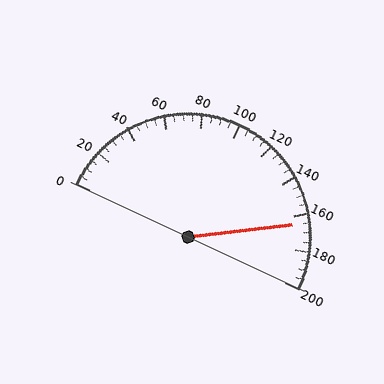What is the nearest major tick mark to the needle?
The nearest major tick mark is 160.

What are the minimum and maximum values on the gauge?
The gauge ranges from 0 to 200.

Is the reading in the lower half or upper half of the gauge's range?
The reading is in the upper half of the range (0 to 200).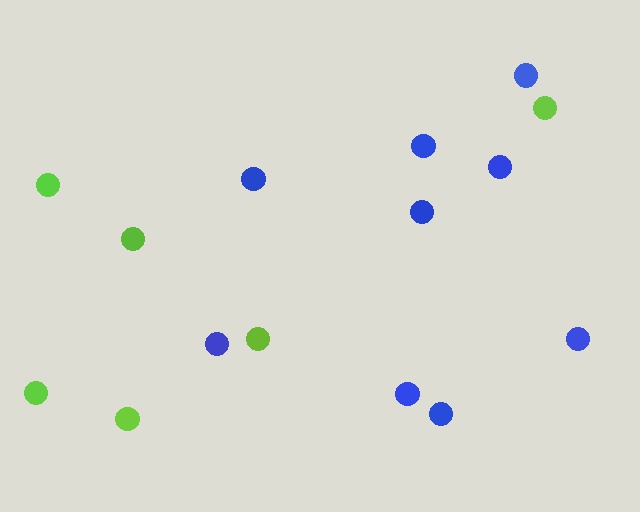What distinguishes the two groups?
There are 2 groups: one group of lime circles (6) and one group of blue circles (9).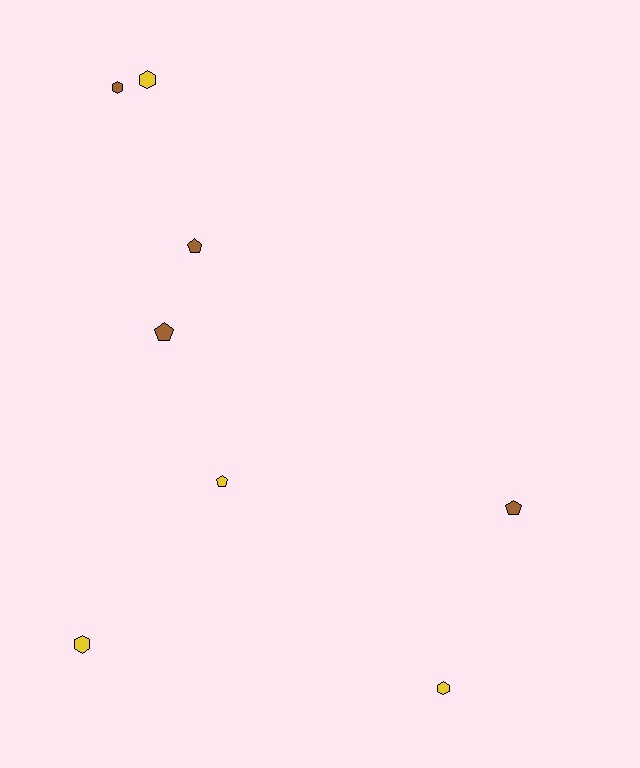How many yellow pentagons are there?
There is 1 yellow pentagon.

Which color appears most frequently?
Brown, with 4 objects.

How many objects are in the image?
There are 8 objects.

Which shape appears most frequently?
Hexagon, with 4 objects.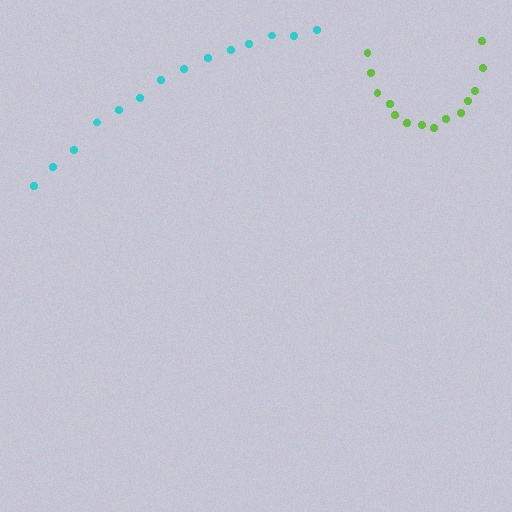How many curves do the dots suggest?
There are 2 distinct paths.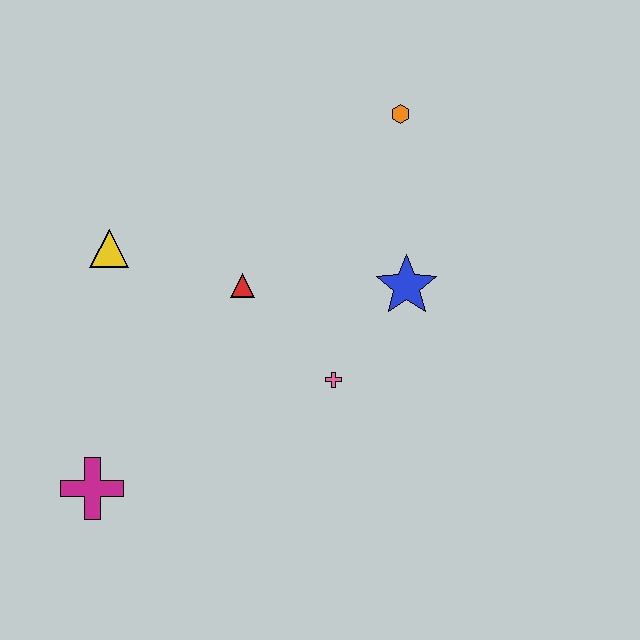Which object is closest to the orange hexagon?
The blue star is closest to the orange hexagon.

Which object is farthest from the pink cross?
The orange hexagon is farthest from the pink cross.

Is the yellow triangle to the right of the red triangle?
No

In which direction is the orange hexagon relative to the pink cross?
The orange hexagon is above the pink cross.